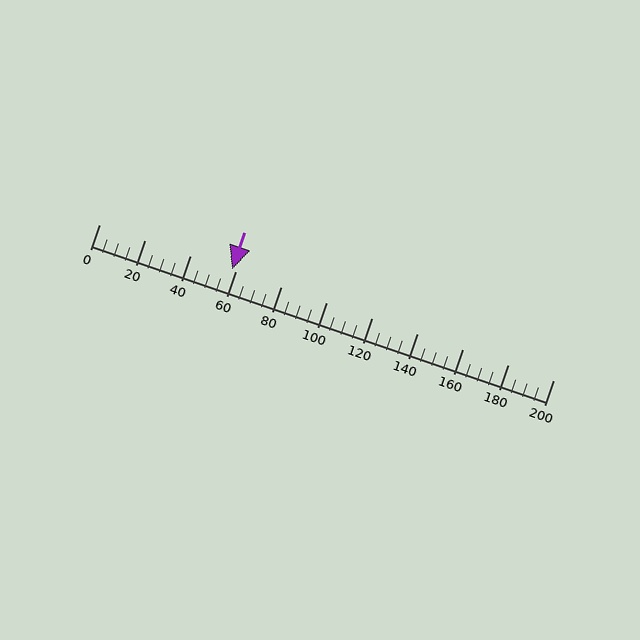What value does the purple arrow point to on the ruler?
The purple arrow points to approximately 58.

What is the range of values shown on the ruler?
The ruler shows values from 0 to 200.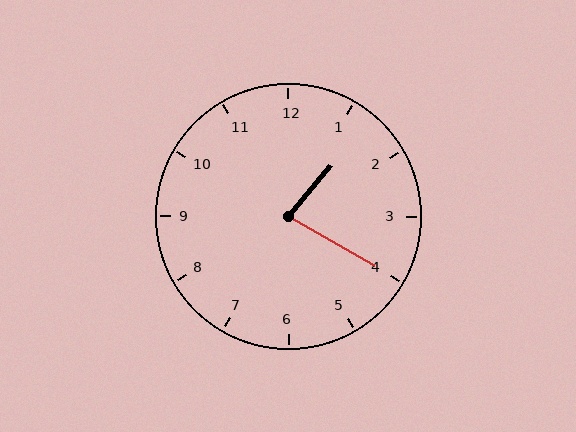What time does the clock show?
1:20.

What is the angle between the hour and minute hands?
Approximately 80 degrees.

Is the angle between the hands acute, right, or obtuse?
It is acute.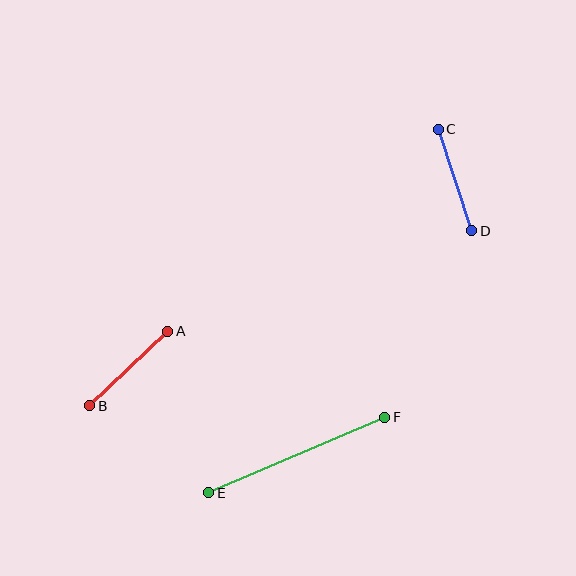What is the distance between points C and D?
The distance is approximately 107 pixels.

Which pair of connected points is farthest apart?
Points E and F are farthest apart.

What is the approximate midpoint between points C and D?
The midpoint is at approximately (455, 180) pixels.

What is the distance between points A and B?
The distance is approximately 108 pixels.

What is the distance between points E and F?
The distance is approximately 192 pixels.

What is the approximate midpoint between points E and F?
The midpoint is at approximately (297, 455) pixels.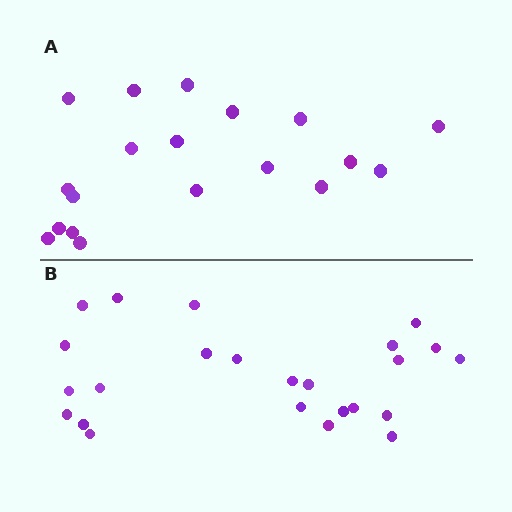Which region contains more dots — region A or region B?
Region B (the bottom region) has more dots.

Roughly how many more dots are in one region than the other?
Region B has about 5 more dots than region A.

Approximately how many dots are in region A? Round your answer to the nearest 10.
About 20 dots. (The exact count is 19, which rounds to 20.)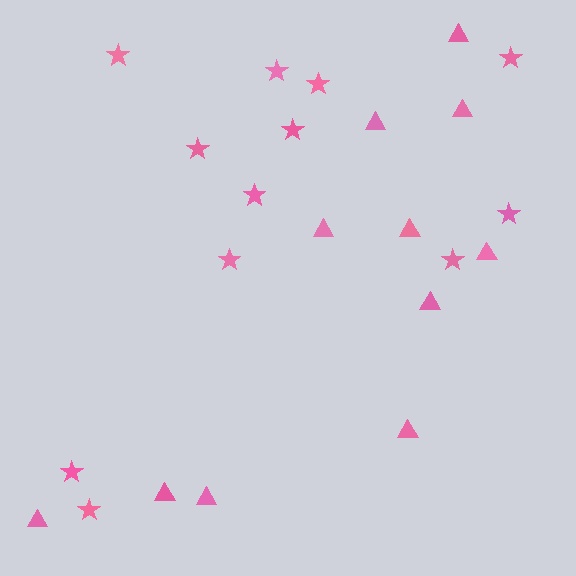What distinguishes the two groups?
There are 2 groups: one group of stars (12) and one group of triangles (11).